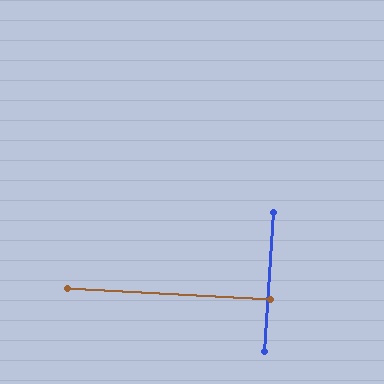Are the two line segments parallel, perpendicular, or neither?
Perpendicular — they meet at approximately 89°.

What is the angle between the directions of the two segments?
Approximately 89 degrees.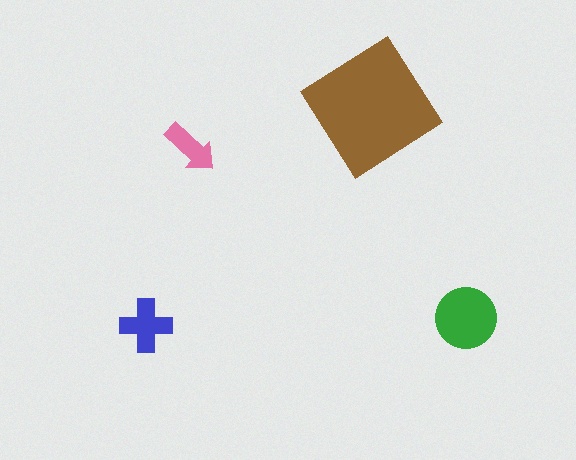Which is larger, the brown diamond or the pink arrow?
The brown diamond.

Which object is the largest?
The brown diamond.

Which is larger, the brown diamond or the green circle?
The brown diamond.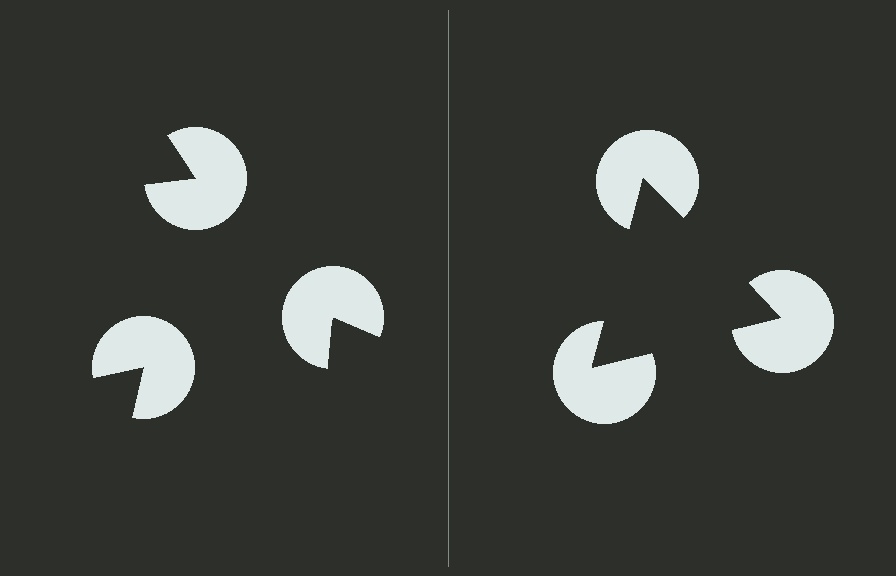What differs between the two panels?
The pac-man discs are positioned identically on both sides; only the wedge orientations differ. On the right they align to a triangle; on the left they are misaligned.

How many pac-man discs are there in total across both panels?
6 — 3 on each side.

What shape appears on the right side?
An illusory triangle.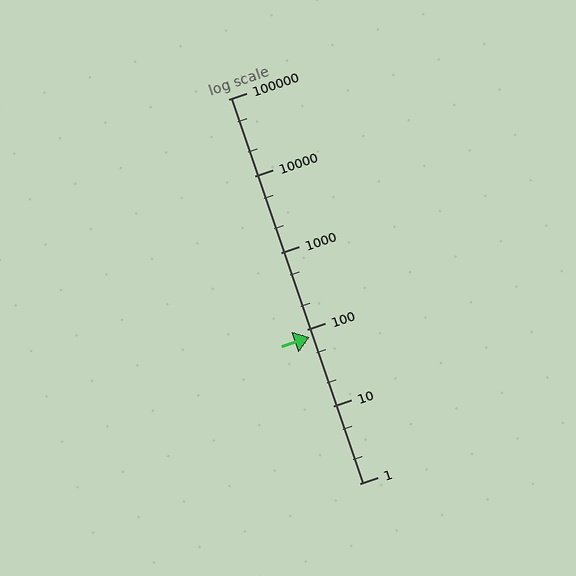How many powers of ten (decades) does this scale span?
The scale spans 5 decades, from 1 to 100000.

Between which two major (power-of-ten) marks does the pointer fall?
The pointer is between 10 and 100.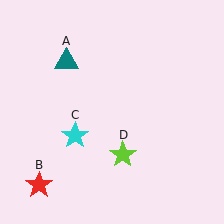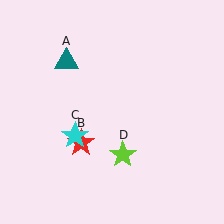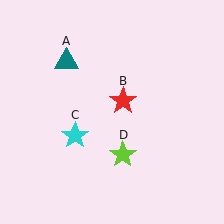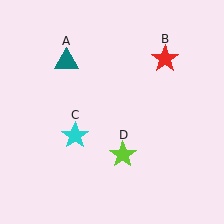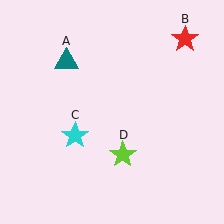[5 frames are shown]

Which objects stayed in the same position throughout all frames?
Teal triangle (object A) and cyan star (object C) and lime star (object D) remained stationary.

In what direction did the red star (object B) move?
The red star (object B) moved up and to the right.